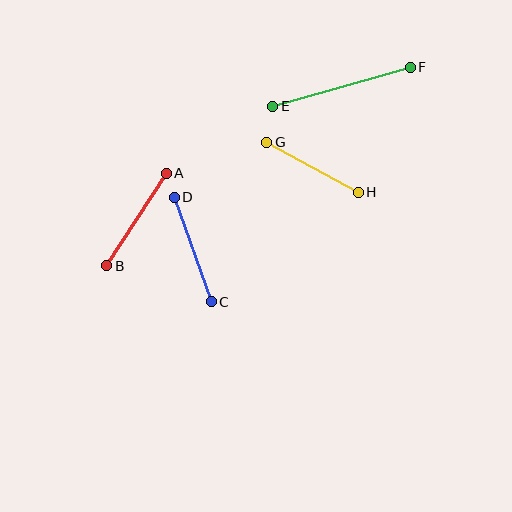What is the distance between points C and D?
The distance is approximately 111 pixels.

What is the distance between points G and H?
The distance is approximately 105 pixels.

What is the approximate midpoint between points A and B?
The midpoint is at approximately (137, 219) pixels.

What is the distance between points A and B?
The distance is approximately 110 pixels.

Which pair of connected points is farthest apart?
Points E and F are farthest apart.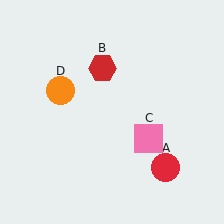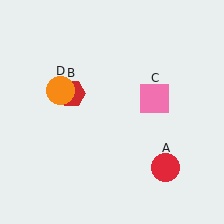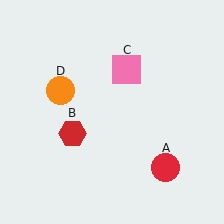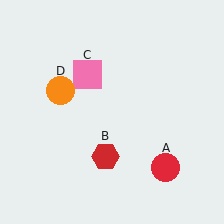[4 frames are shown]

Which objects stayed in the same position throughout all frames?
Red circle (object A) and orange circle (object D) remained stationary.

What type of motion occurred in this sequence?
The red hexagon (object B), pink square (object C) rotated counterclockwise around the center of the scene.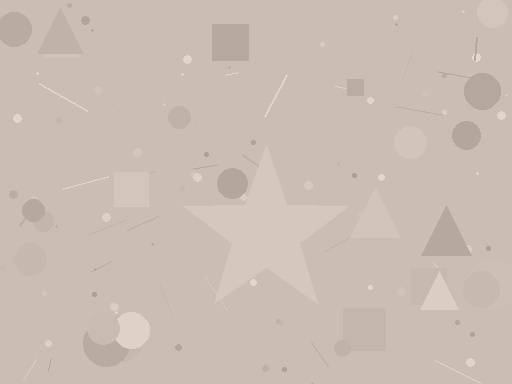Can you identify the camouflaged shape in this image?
The camouflaged shape is a star.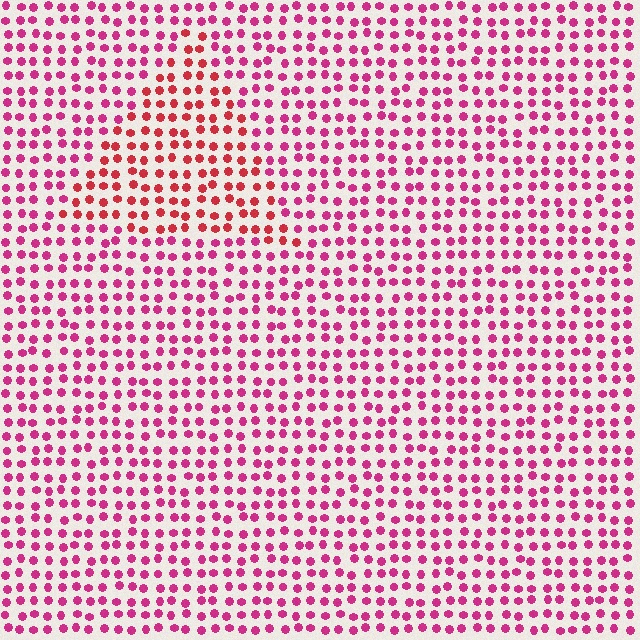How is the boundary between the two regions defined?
The boundary is defined purely by a slight shift in hue (about 28 degrees). Spacing, size, and orientation are identical on both sides.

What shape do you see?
I see a triangle.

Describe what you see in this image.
The image is filled with small magenta elements in a uniform arrangement. A triangle-shaped region is visible where the elements are tinted to a slightly different hue, forming a subtle color boundary.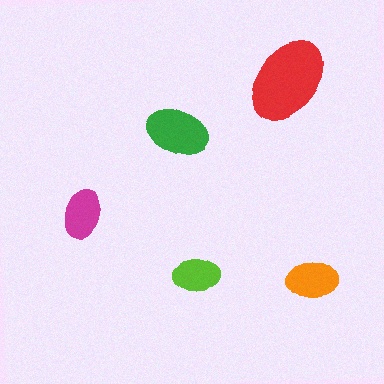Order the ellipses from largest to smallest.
the red one, the green one, the orange one, the magenta one, the lime one.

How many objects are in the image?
There are 5 objects in the image.